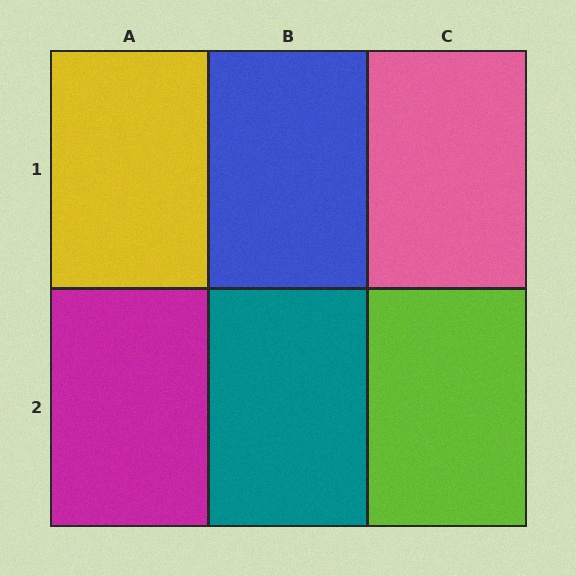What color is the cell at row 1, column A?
Yellow.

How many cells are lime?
1 cell is lime.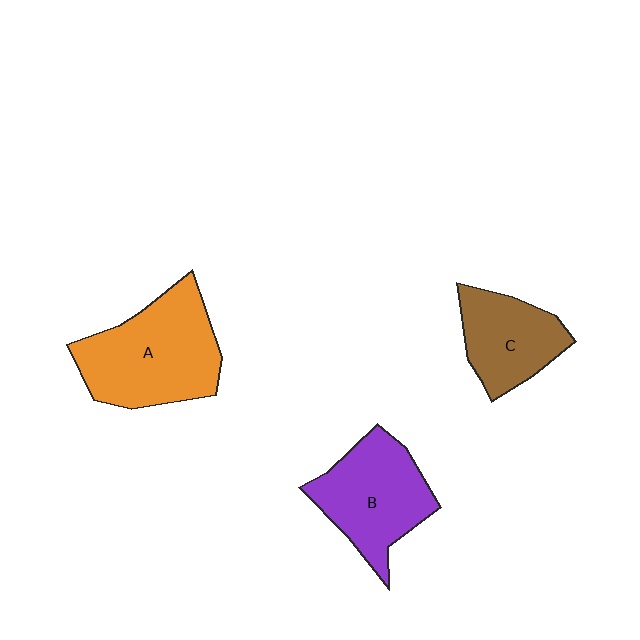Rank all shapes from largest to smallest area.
From largest to smallest: A (orange), B (purple), C (brown).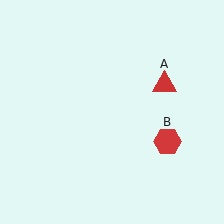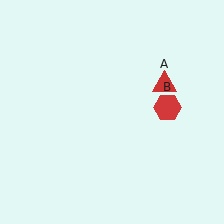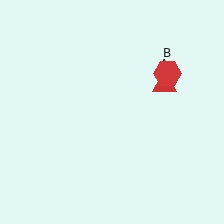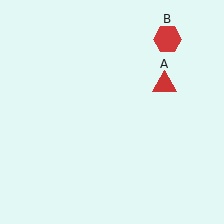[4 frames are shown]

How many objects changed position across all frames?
1 object changed position: red hexagon (object B).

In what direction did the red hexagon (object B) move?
The red hexagon (object B) moved up.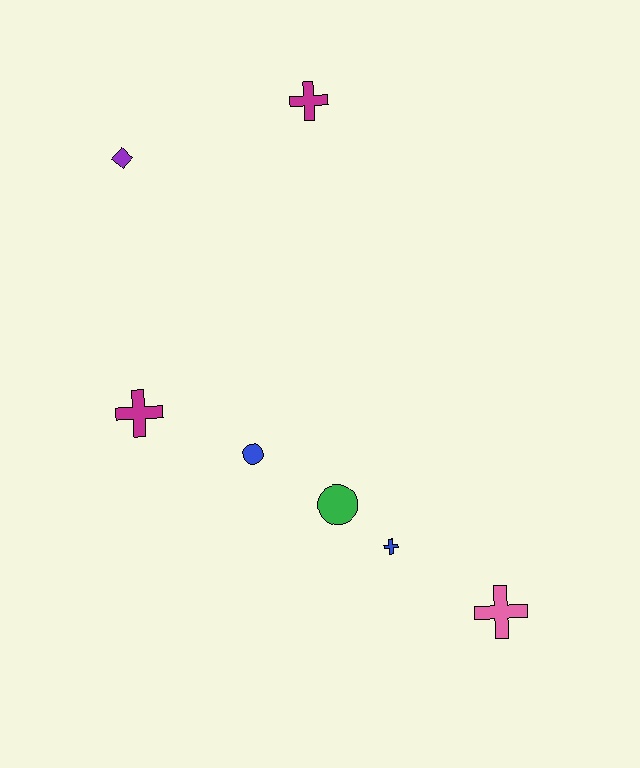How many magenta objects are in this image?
There are 2 magenta objects.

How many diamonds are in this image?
There is 1 diamond.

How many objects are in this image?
There are 7 objects.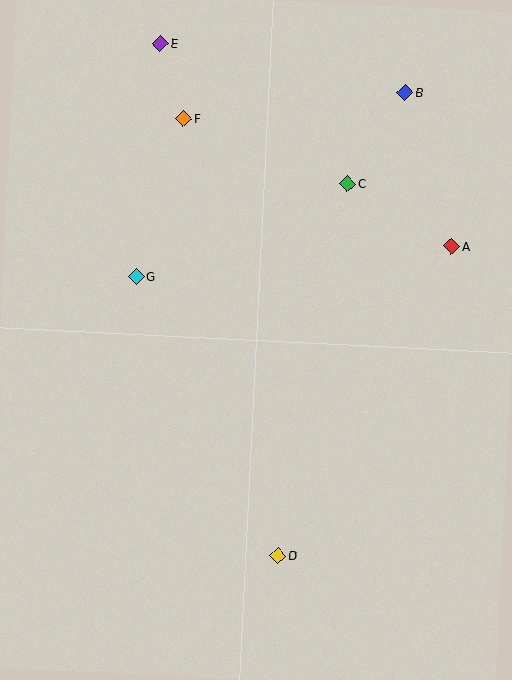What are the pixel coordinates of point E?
Point E is at (160, 43).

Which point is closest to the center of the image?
Point G at (136, 276) is closest to the center.